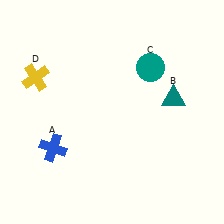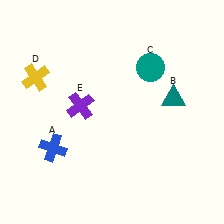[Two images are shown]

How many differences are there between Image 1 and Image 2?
There is 1 difference between the two images.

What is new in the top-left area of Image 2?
A purple cross (E) was added in the top-left area of Image 2.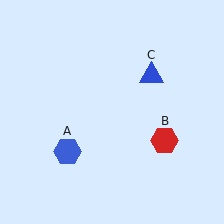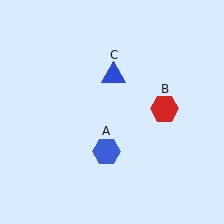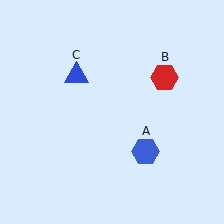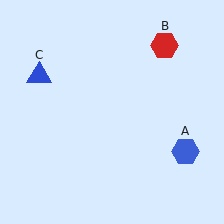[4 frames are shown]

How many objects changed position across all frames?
3 objects changed position: blue hexagon (object A), red hexagon (object B), blue triangle (object C).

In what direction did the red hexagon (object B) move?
The red hexagon (object B) moved up.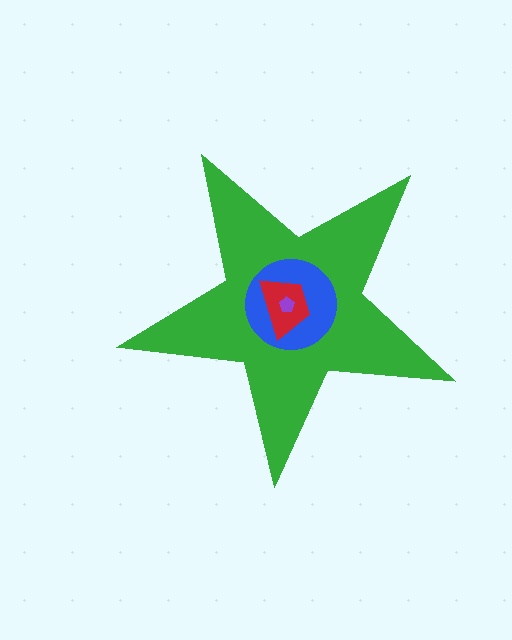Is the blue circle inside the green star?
Yes.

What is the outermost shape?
The green star.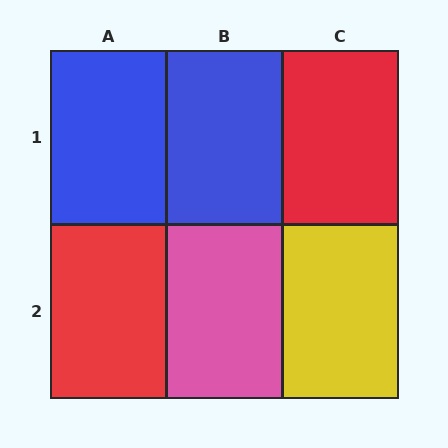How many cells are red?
2 cells are red.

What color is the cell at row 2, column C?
Yellow.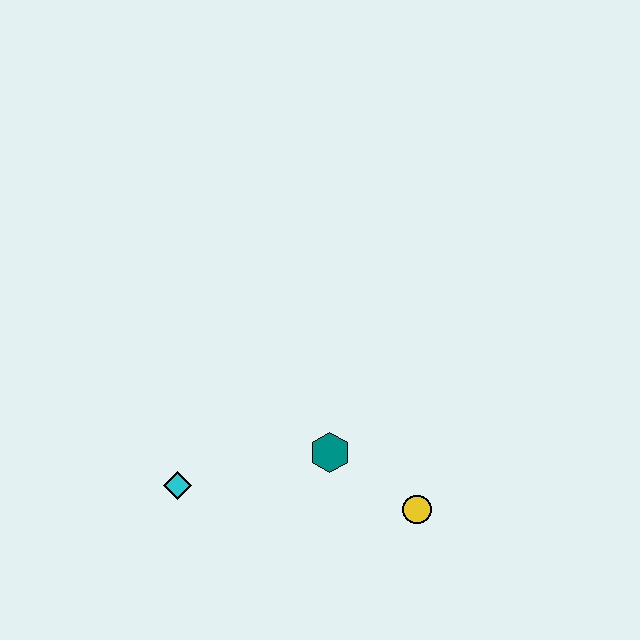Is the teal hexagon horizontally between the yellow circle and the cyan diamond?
Yes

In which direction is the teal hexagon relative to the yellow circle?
The teal hexagon is to the left of the yellow circle.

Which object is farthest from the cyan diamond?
The yellow circle is farthest from the cyan diamond.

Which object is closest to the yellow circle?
The teal hexagon is closest to the yellow circle.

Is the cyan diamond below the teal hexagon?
Yes